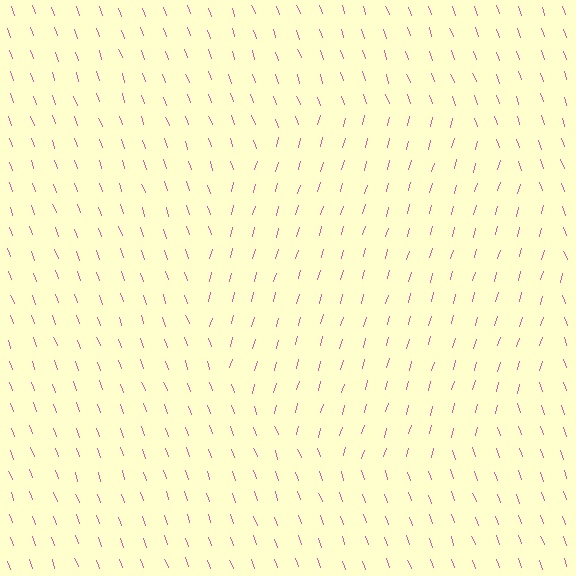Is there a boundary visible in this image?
Yes, there is a texture boundary formed by a change in line orientation.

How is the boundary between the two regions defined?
The boundary is defined purely by a change in line orientation (approximately 35 degrees difference). All lines are the same color and thickness.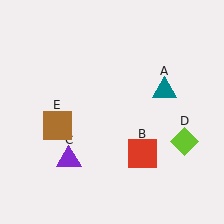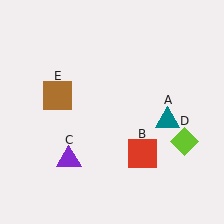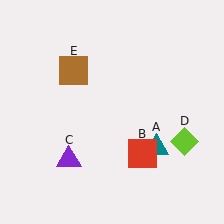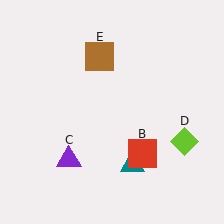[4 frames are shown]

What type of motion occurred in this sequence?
The teal triangle (object A), brown square (object E) rotated clockwise around the center of the scene.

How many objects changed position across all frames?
2 objects changed position: teal triangle (object A), brown square (object E).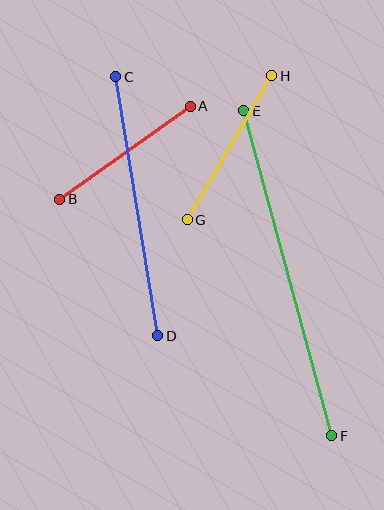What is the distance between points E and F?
The distance is approximately 336 pixels.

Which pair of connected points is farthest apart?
Points E and F are farthest apart.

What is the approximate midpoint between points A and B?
The midpoint is at approximately (125, 153) pixels.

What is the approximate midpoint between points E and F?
The midpoint is at approximately (288, 273) pixels.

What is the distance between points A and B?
The distance is approximately 160 pixels.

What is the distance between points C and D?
The distance is approximately 263 pixels.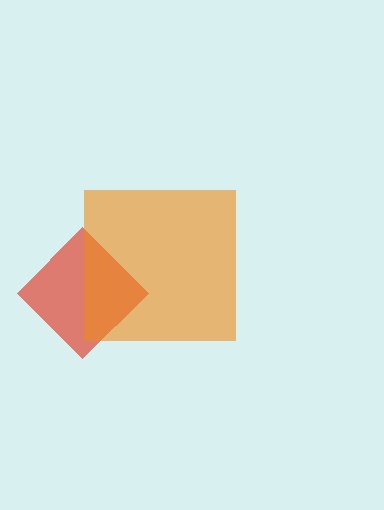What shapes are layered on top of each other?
The layered shapes are: a red diamond, an orange square.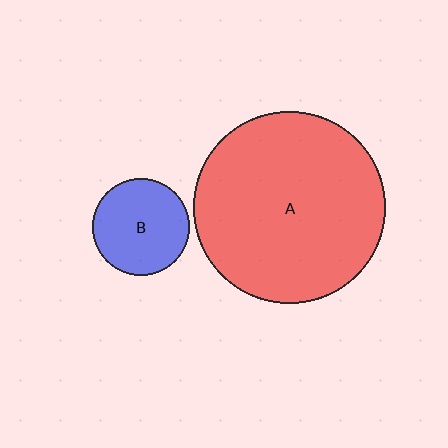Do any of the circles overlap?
No, none of the circles overlap.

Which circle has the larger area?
Circle A (red).